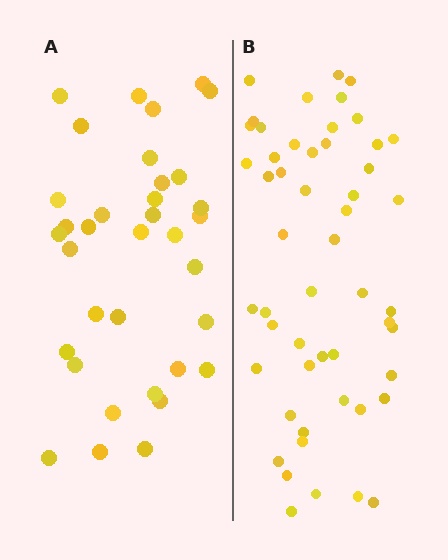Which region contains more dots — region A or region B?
Region B (the right region) has more dots.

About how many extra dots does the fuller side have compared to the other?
Region B has approximately 15 more dots than region A.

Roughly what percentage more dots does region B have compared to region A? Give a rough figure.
About 50% more.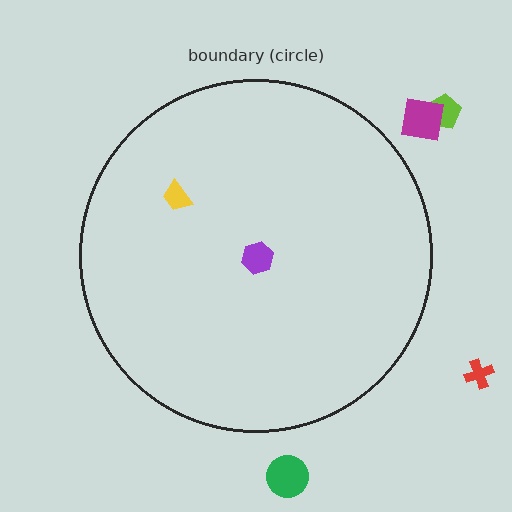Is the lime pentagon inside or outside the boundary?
Outside.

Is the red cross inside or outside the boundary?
Outside.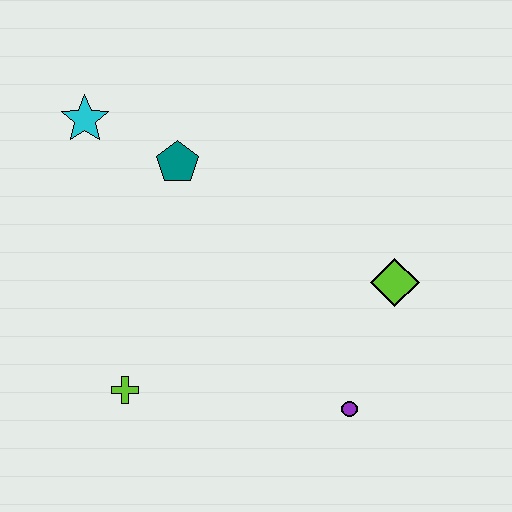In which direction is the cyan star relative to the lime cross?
The cyan star is above the lime cross.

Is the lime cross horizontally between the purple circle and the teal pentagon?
No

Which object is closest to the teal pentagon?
The cyan star is closest to the teal pentagon.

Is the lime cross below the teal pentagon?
Yes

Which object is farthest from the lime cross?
The lime diamond is farthest from the lime cross.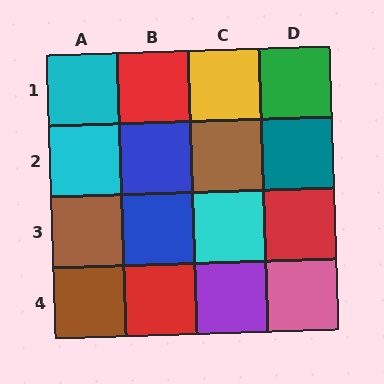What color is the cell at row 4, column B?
Red.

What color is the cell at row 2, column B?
Blue.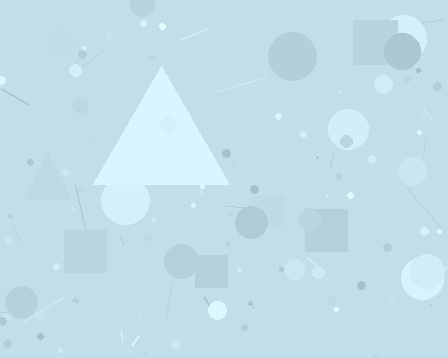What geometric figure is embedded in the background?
A triangle is embedded in the background.